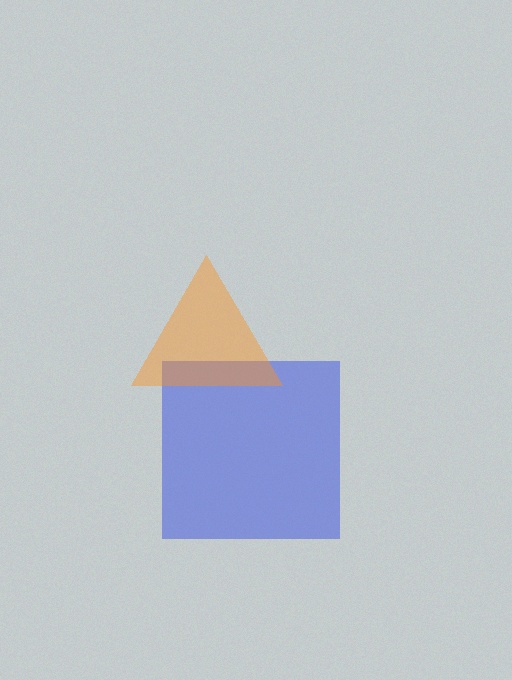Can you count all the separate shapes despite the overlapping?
Yes, there are 2 separate shapes.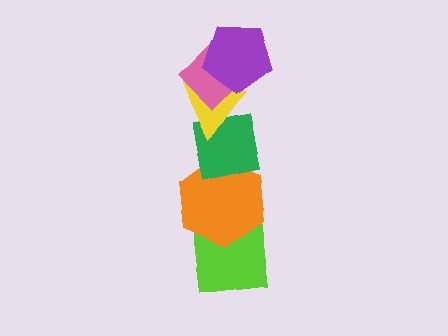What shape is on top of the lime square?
The orange hexagon is on top of the lime square.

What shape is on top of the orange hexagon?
The green square is on top of the orange hexagon.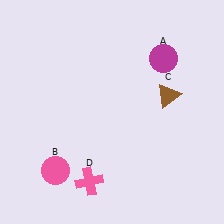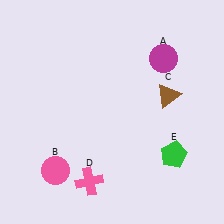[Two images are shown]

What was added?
A green pentagon (E) was added in Image 2.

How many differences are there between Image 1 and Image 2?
There is 1 difference between the two images.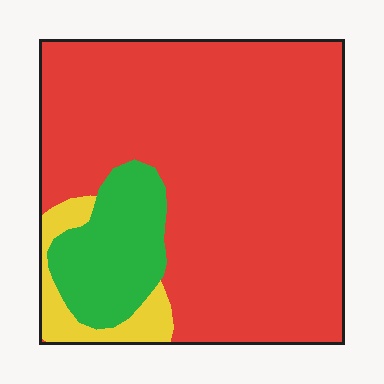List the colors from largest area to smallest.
From largest to smallest: red, green, yellow.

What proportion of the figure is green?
Green takes up less than a quarter of the figure.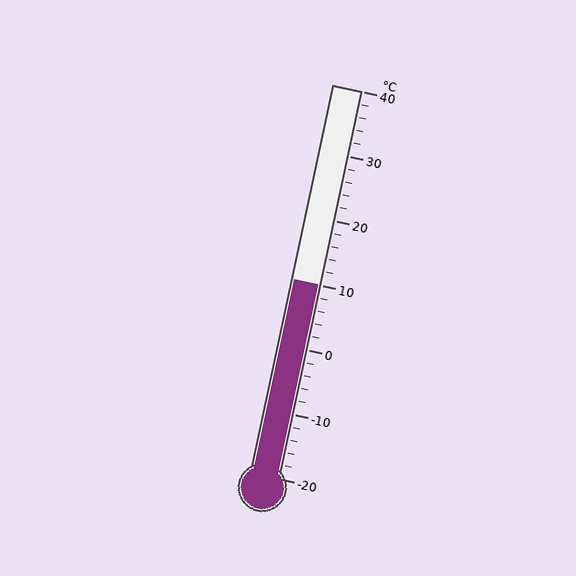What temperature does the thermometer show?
The thermometer shows approximately 10°C.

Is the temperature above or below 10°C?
The temperature is at 10°C.